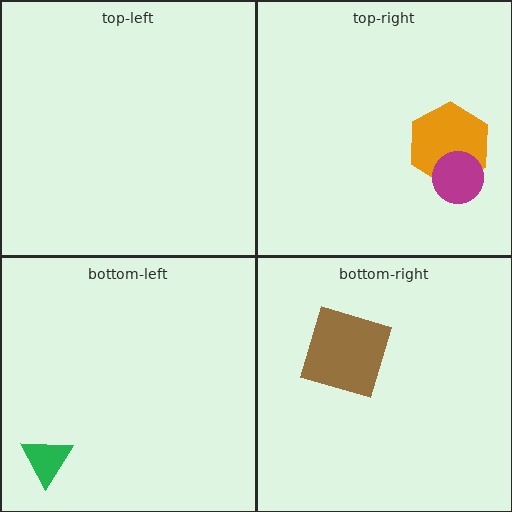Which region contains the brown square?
The bottom-right region.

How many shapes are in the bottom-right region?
1.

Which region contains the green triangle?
The bottom-left region.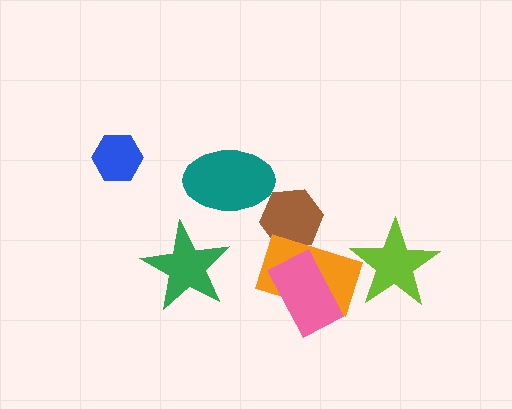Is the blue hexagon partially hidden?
No, no other shape covers it.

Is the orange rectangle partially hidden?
Yes, it is partially covered by another shape.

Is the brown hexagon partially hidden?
Yes, it is partially covered by another shape.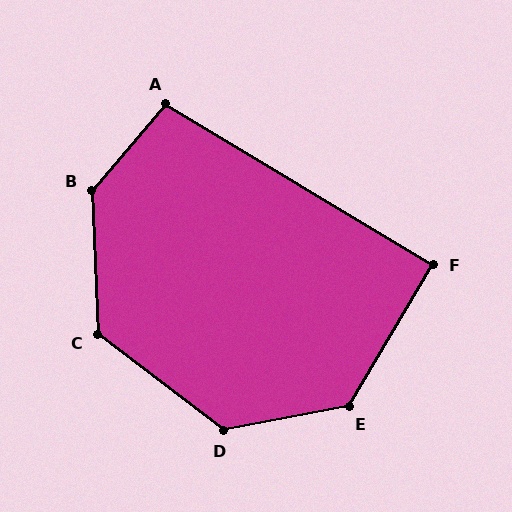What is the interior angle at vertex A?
Approximately 100 degrees (obtuse).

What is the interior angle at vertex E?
Approximately 131 degrees (obtuse).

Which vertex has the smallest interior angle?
F, at approximately 91 degrees.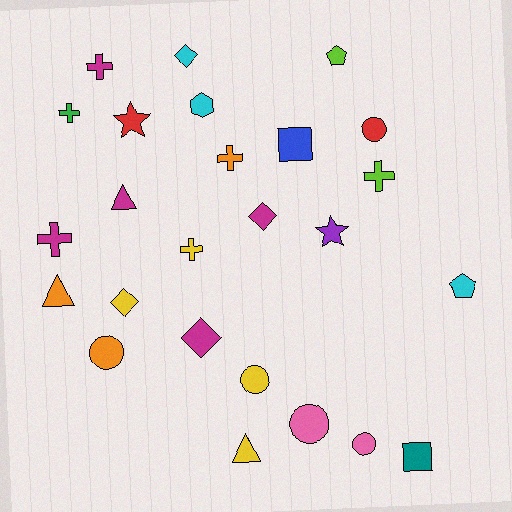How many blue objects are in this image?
There is 1 blue object.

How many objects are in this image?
There are 25 objects.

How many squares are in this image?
There are 2 squares.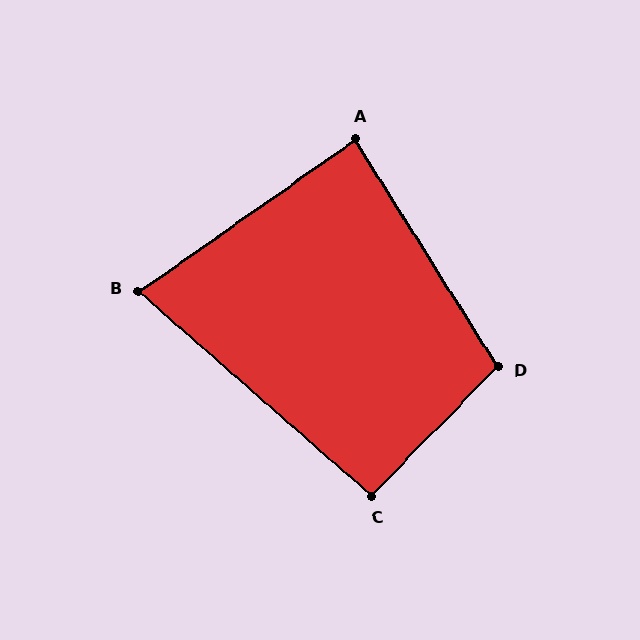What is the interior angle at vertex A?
Approximately 87 degrees (approximately right).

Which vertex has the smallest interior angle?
B, at approximately 76 degrees.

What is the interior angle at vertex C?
Approximately 93 degrees (approximately right).